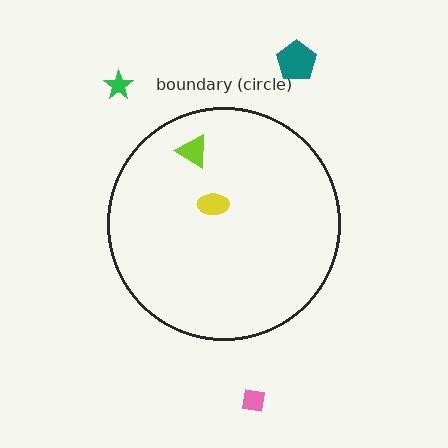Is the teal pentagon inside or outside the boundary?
Outside.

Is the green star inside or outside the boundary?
Outside.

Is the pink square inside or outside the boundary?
Outside.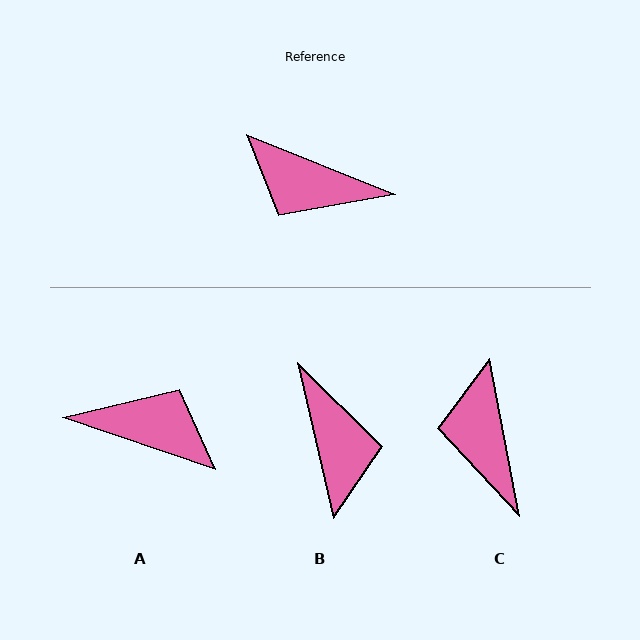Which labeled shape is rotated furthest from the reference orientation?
A, about 177 degrees away.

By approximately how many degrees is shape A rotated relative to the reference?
Approximately 177 degrees clockwise.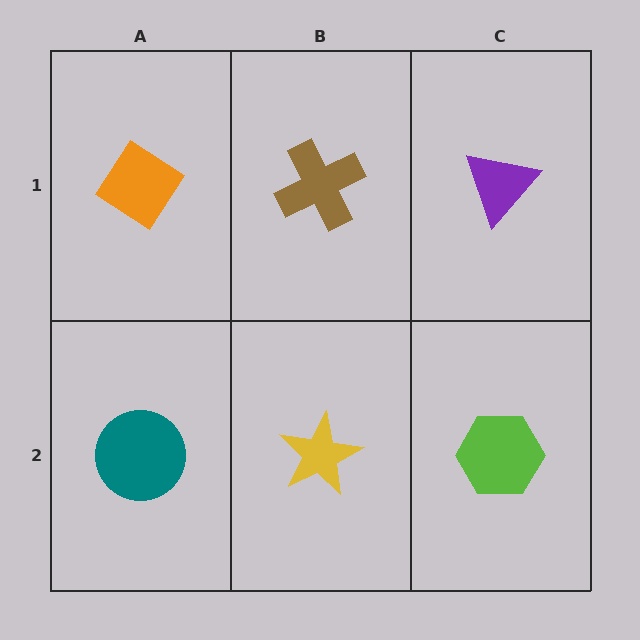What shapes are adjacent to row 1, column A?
A teal circle (row 2, column A), a brown cross (row 1, column B).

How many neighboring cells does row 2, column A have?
2.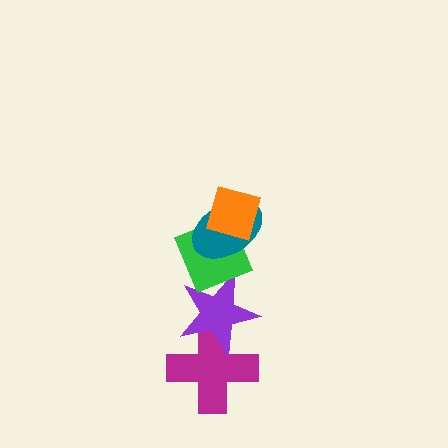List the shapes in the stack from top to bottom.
From top to bottom: the orange diamond, the teal ellipse, the green diamond, the purple star, the magenta cross.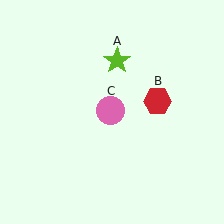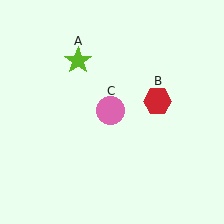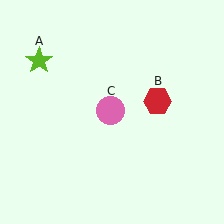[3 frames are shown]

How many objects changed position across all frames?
1 object changed position: lime star (object A).